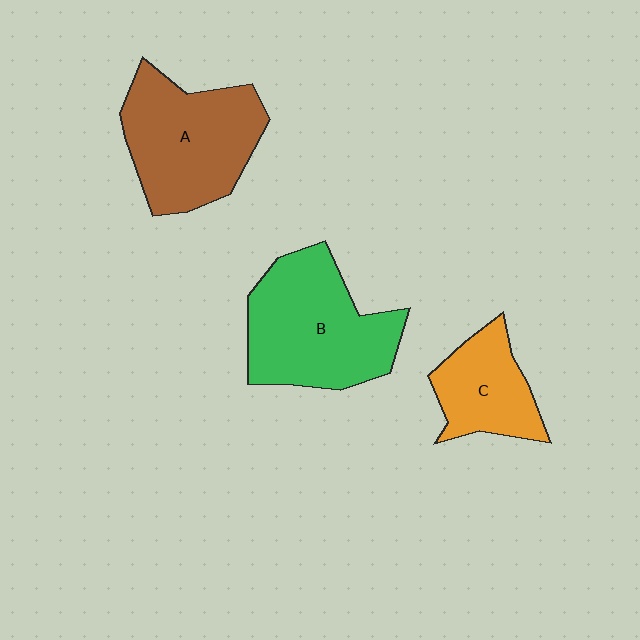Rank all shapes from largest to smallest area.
From largest to smallest: B (green), A (brown), C (orange).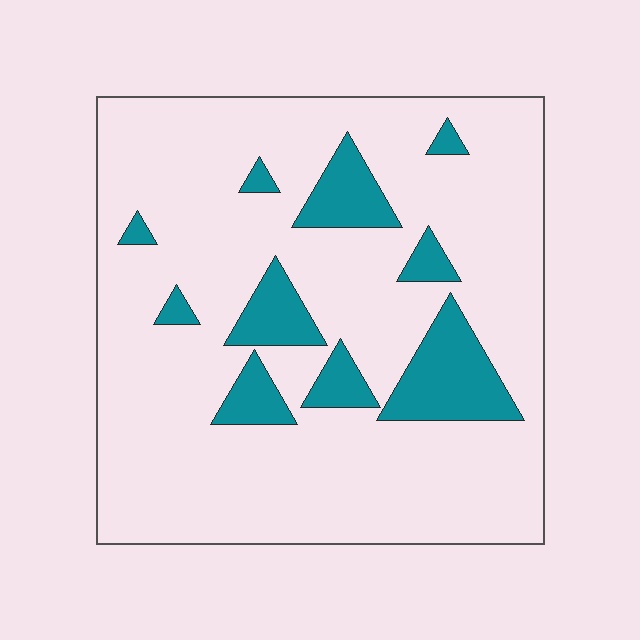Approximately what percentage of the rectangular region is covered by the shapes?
Approximately 15%.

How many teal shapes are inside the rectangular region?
10.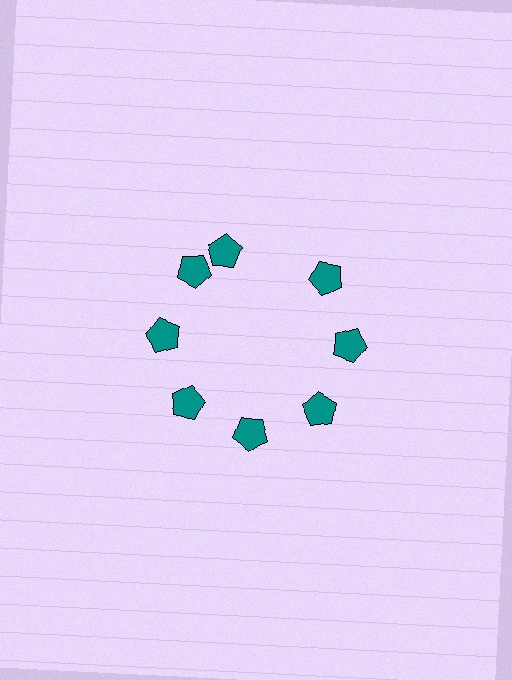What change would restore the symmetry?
The symmetry would be restored by rotating it back into even spacing with its neighbors so that all 8 pentagons sit at equal angles and equal distance from the center.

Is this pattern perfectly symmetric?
No. The 8 teal pentagons are arranged in a ring, but one element near the 12 o'clock position is rotated out of alignment along the ring, breaking the 8-fold rotational symmetry.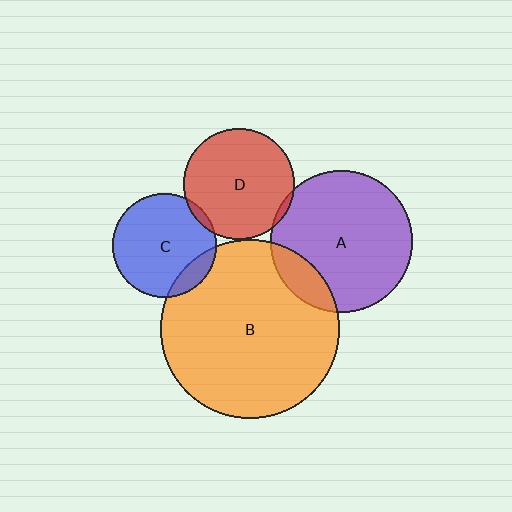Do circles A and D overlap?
Yes.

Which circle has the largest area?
Circle B (orange).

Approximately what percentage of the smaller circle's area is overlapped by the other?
Approximately 5%.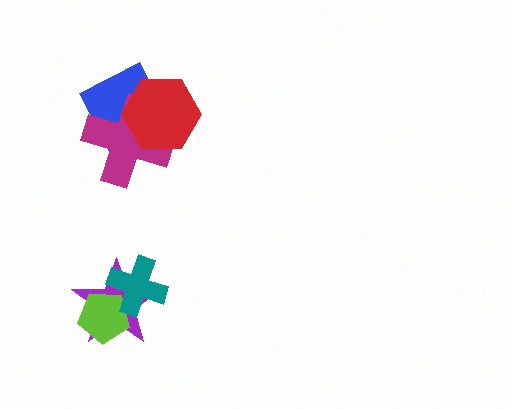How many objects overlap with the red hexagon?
2 objects overlap with the red hexagon.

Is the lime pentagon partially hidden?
Yes, it is partially covered by another shape.